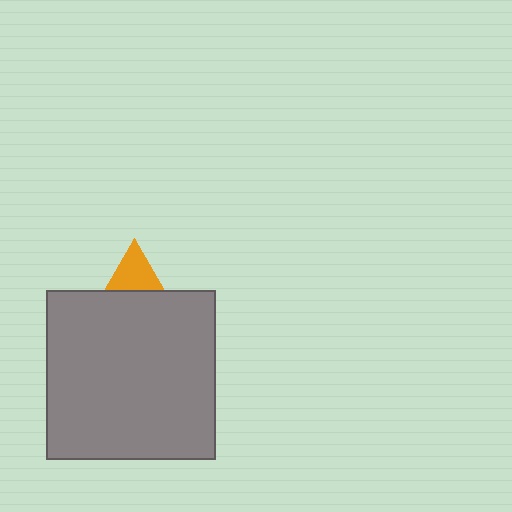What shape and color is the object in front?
The object in front is a gray square.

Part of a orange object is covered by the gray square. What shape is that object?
It is a triangle.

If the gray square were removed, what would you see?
You would see the complete orange triangle.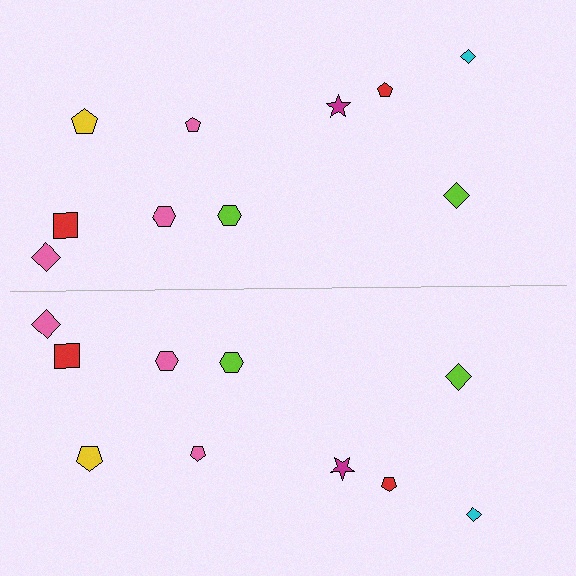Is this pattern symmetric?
Yes, this pattern has bilateral (reflection) symmetry.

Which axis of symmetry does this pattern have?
The pattern has a horizontal axis of symmetry running through the center of the image.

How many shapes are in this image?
There are 20 shapes in this image.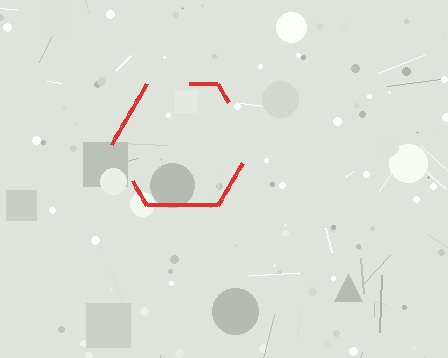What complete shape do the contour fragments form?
The contour fragments form a hexagon.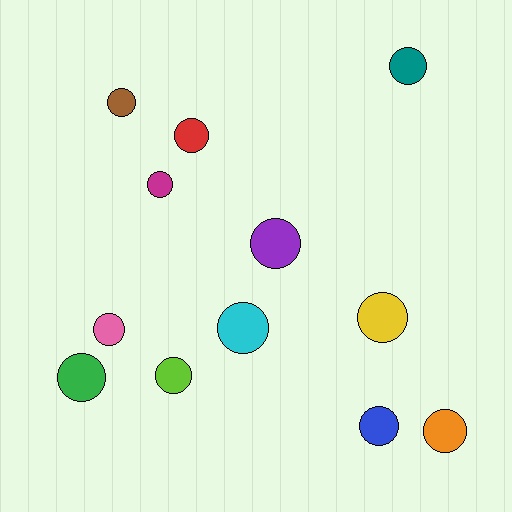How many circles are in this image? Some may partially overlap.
There are 12 circles.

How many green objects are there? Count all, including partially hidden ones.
There is 1 green object.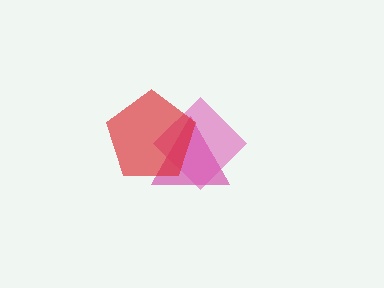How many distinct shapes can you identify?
There are 3 distinct shapes: a magenta triangle, a pink diamond, a red pentagon.